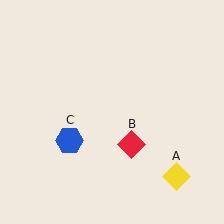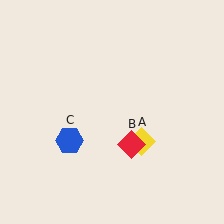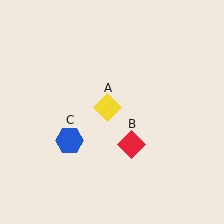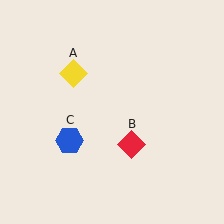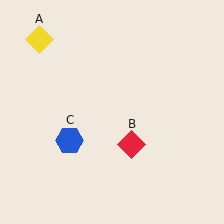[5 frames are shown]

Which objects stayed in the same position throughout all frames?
Red diamond (object B) and blue hexagon (object C) remained stationary.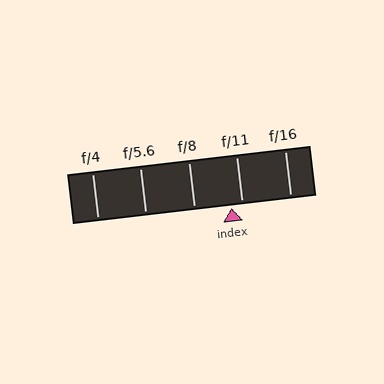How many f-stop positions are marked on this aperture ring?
There are 5 f-stop positions marked.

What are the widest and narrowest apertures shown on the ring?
The widest aperture shown is f/4 and the narrowest is f/16.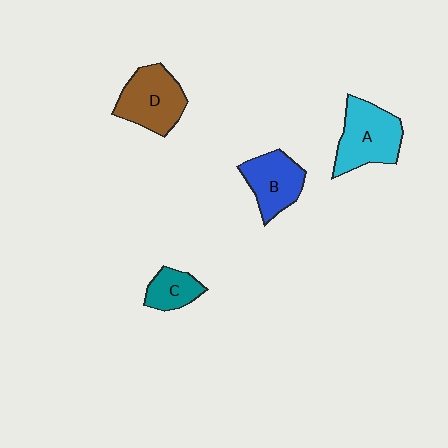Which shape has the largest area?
Shape A (cyan).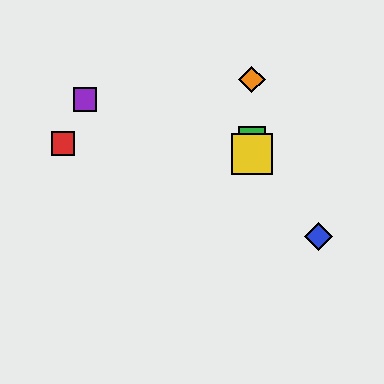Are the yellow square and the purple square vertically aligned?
No, the yellow square is at x≈252 and the purple square is at x≈85.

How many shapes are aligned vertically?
3 shapes (the green square, the yellow square, the orange diamond) are aligned vertically.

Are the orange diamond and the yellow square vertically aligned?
Yes, both are at x≈252.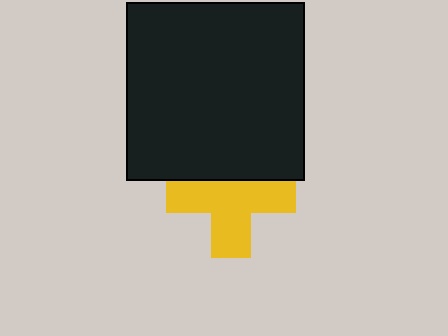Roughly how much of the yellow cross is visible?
Most of it is visible (roughly 67%).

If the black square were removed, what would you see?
You would see the complete yellow cross.